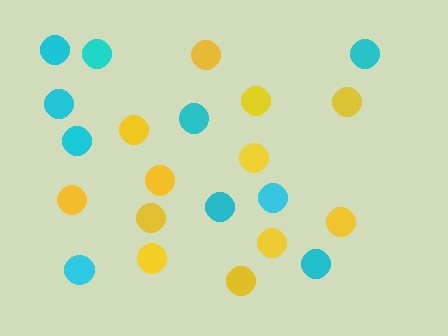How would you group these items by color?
There are 2 groups: one group of cyan circles (10) and one group of yellow circles (12).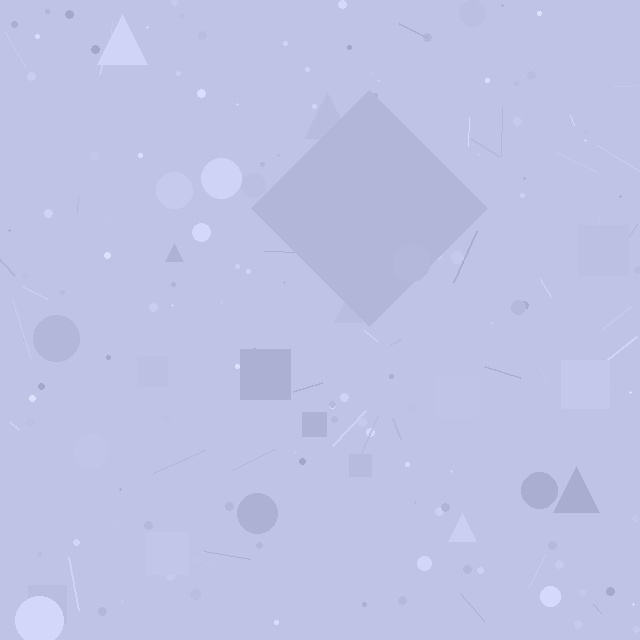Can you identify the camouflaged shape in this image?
The camouflaged shape is a diamond.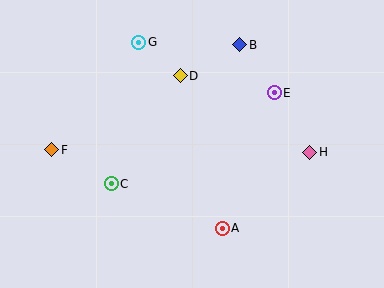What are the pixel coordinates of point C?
Point C is at (111, 184).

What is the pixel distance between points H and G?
The distance between H and G is 203 pixels.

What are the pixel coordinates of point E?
Point E is at (274, 93).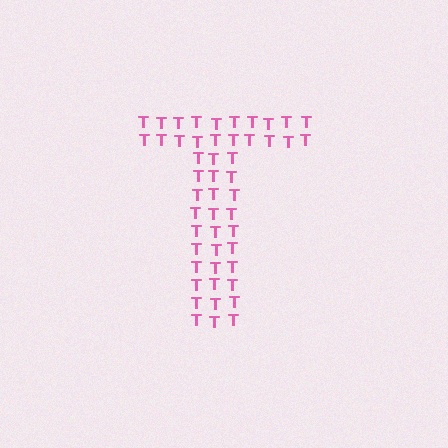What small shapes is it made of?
It is made of small letter T's.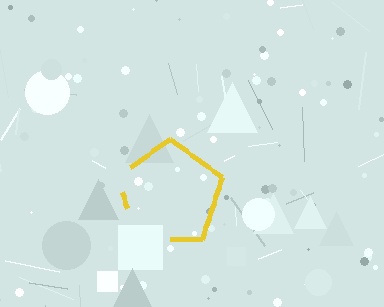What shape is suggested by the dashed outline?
The dashed outline suggests a pentagon.